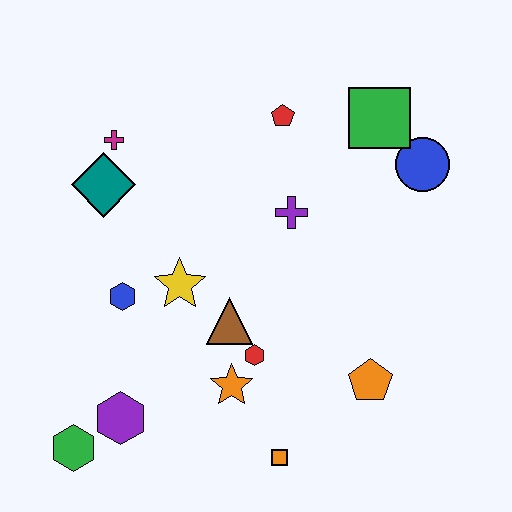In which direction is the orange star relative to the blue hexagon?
The orange star is to the right of the blue hexagon.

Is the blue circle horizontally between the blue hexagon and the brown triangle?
No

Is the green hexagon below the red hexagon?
Yes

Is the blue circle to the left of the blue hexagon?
No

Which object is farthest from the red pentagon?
The green hexagon is farthest from the red pentagon.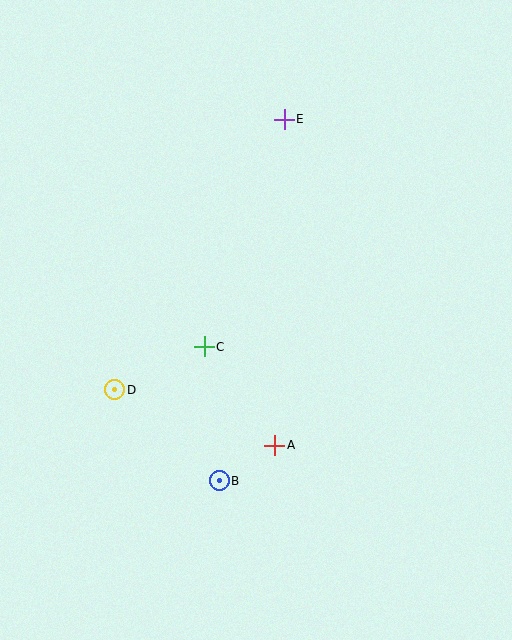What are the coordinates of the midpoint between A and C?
The midpoint between A and C is at (239, 396).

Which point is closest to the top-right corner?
Point E is closest to the top-right corner.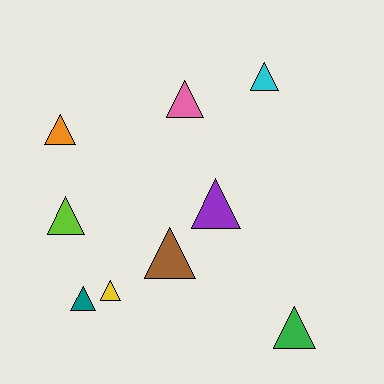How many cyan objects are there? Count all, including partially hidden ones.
There is 1 cyan object.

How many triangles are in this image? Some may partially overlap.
There are 9 triangles.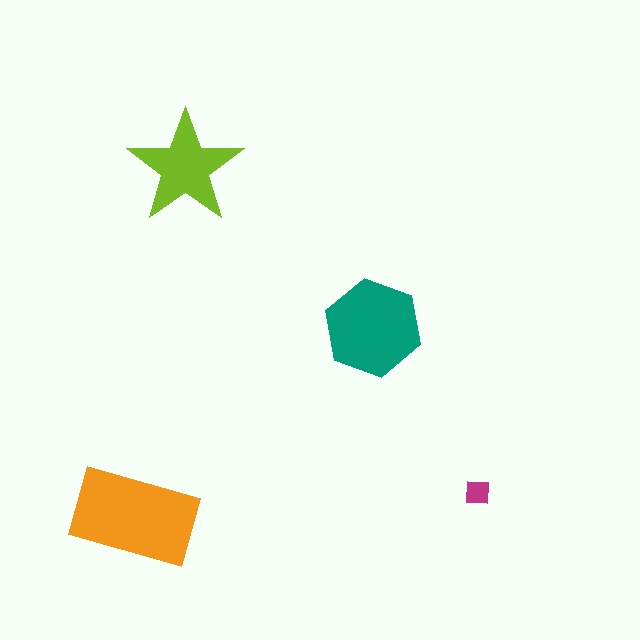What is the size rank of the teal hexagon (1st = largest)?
2nd.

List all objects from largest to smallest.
The orange rectangle, the teal hexagon, the lime star, the magenta square.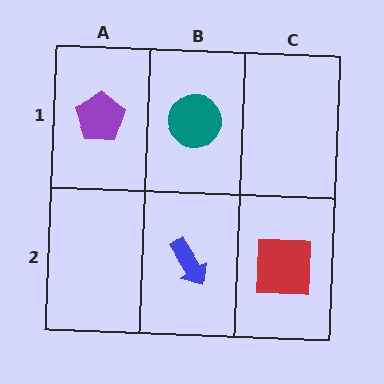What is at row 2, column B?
A blue arrow.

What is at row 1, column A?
A purple pentagon.